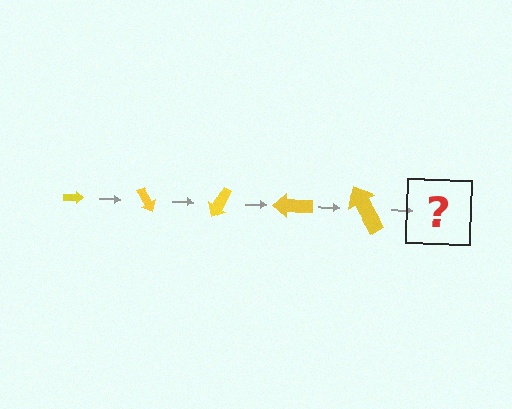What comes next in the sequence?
The next element should be an arrow, larger than the previous one and rotated 300 degrees from the start.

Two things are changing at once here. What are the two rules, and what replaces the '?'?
The two rules are that the arrow grows larger each step and it rotates 60 degrees each step. The '?' should be an arrow, larger than the previous one and rotated 300 degrees from the start.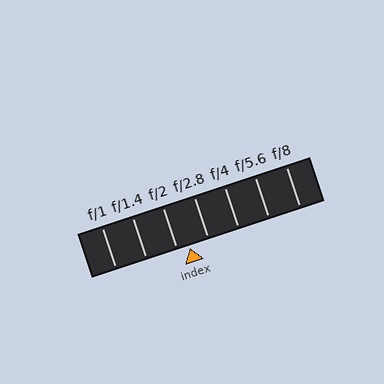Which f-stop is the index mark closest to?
The index mark is closest to f/2.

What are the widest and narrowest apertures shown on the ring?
The widest aperture shown is f/1 and the narrowest is f/8.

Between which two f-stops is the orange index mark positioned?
The index mark is between f/2 and f/2.8.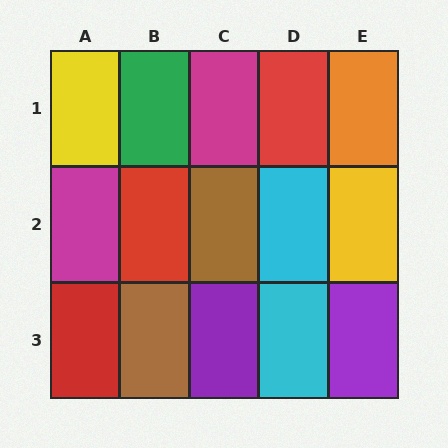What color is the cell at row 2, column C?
Brown.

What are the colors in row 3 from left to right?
Red, brown, purple, cyan, purple.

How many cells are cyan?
2 cells are cyan.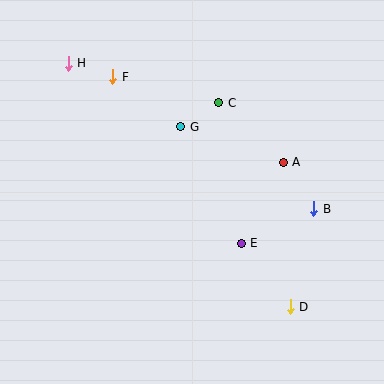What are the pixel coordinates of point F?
Point F is at (113, 77).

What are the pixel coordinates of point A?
Point A is at (283, 162).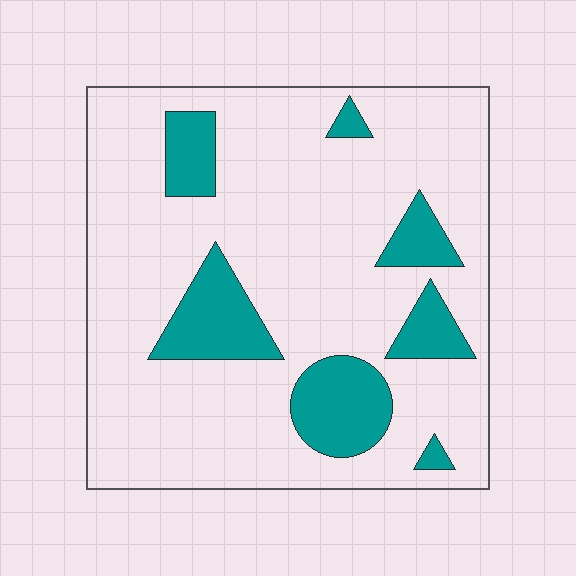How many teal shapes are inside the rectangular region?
7.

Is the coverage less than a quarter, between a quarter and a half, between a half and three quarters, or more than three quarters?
Less than a quarter.